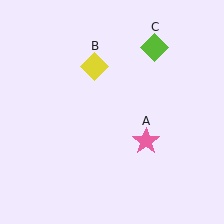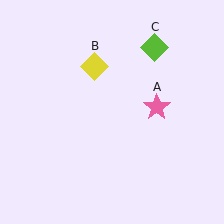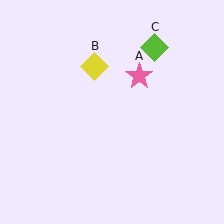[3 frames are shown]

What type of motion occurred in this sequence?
The pink star (object A) rotated counterclockwise around the center of the scene.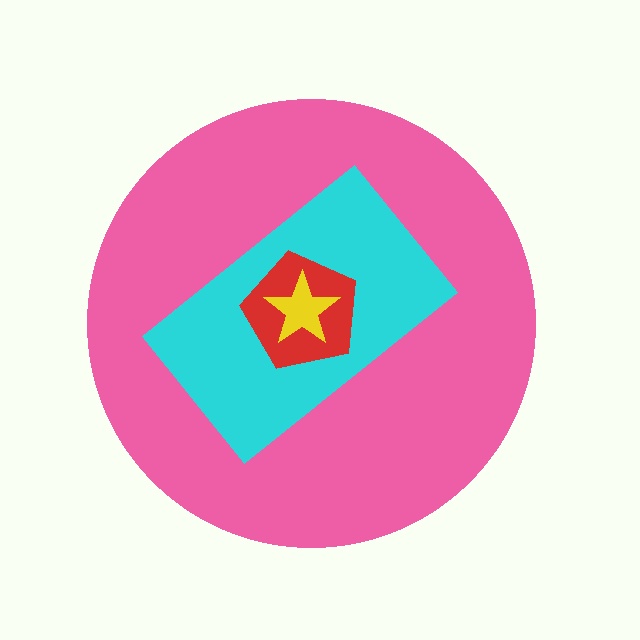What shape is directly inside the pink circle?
The cyan rectangle.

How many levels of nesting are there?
4.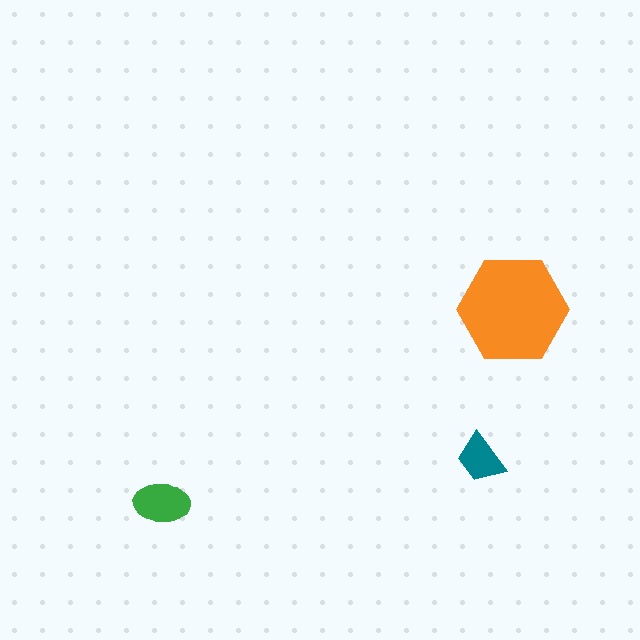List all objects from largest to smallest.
The orange hexagon, the green ellipse, the teal trapezoid.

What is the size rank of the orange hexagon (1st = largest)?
1st.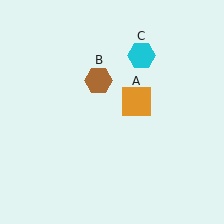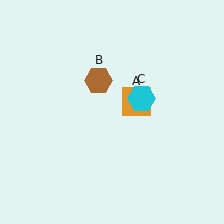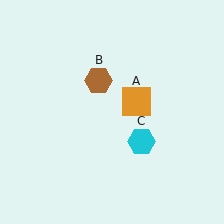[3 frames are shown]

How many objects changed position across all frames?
1 object changed position: cyan hexagon (object C).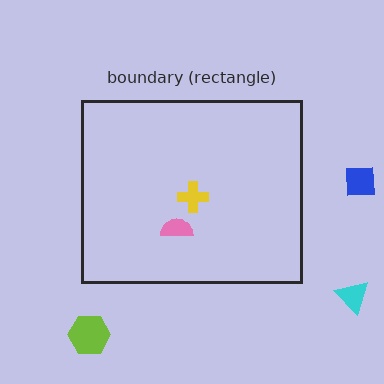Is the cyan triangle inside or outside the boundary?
Outside.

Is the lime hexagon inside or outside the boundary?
Outside.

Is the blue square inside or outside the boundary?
Outside.